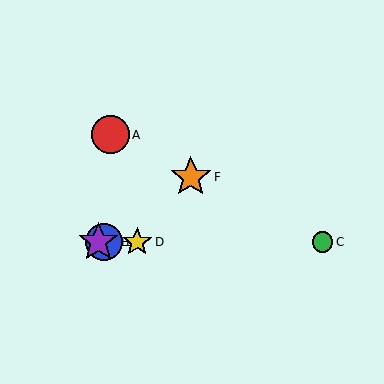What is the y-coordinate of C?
Object C is at y≈242.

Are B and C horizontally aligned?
Yes, both are at y≈242.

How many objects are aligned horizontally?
4 objects (B, C, D, E) are aligned horizontally.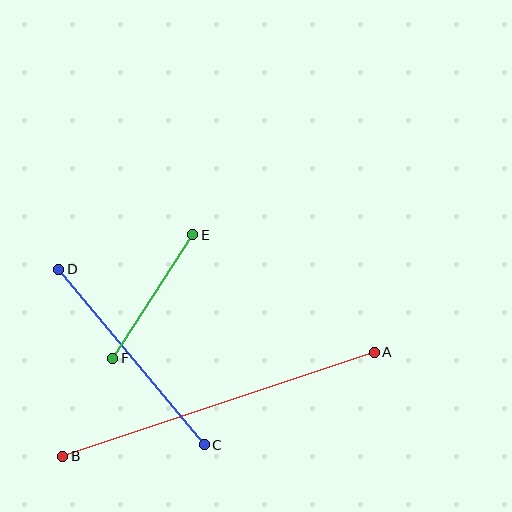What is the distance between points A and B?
The distance is approximately 328 pixels.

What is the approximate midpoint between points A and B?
The midpoint is at approximately (219, 404) pixels.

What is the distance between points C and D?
The distance is approximately 228 pixels.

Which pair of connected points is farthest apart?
Points A and B are farthest apart.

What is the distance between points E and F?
The distance is approximately 147 pixels.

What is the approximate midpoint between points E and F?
The midpoint is at approximately (153, 297) pixels.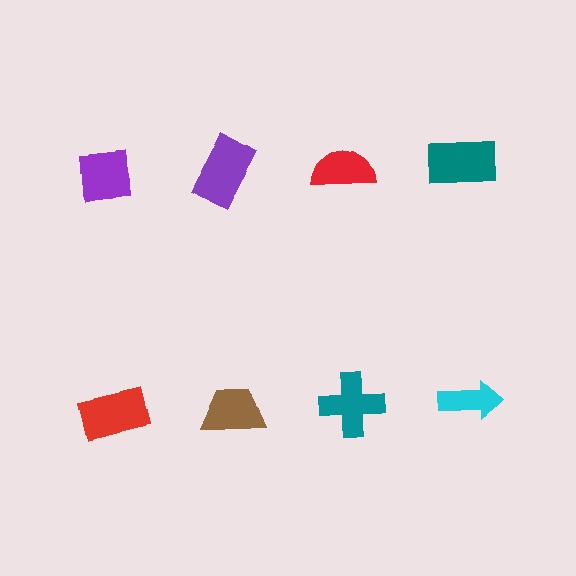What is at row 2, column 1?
A red rectangle.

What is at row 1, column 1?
A purple square.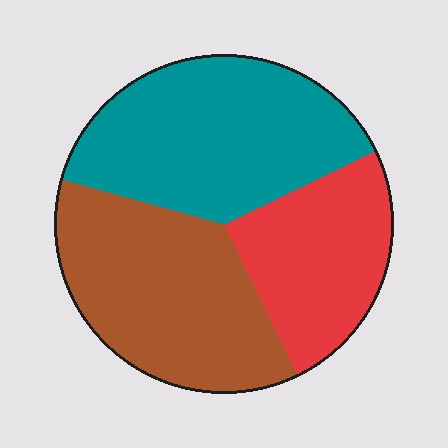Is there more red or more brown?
Brown.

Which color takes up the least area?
Red, at roughly 25%.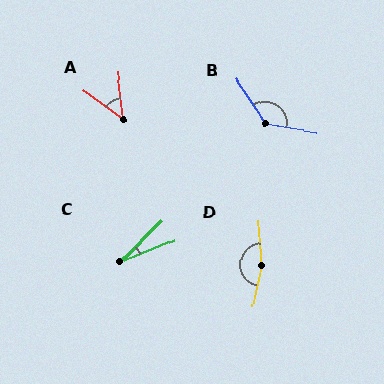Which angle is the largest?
D, at approximately 164 degrees.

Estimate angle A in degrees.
Approximately 48 degrees.